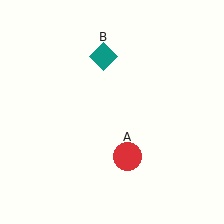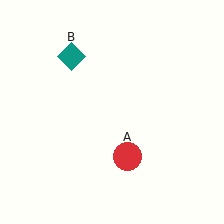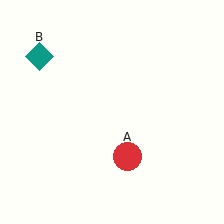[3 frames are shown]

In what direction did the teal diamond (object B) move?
The teal diamond (object B) moved left.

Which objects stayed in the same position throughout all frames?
Red circle (object A) remained stationary.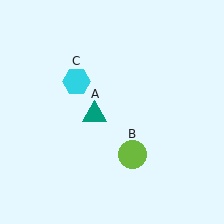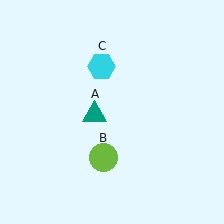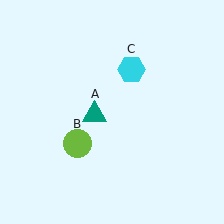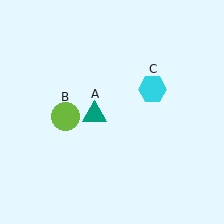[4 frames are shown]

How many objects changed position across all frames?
2 objects changed position: lime circle (object B), cyan hexagon (object C).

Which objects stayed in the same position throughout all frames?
Teal triangle (object A) remained stationary.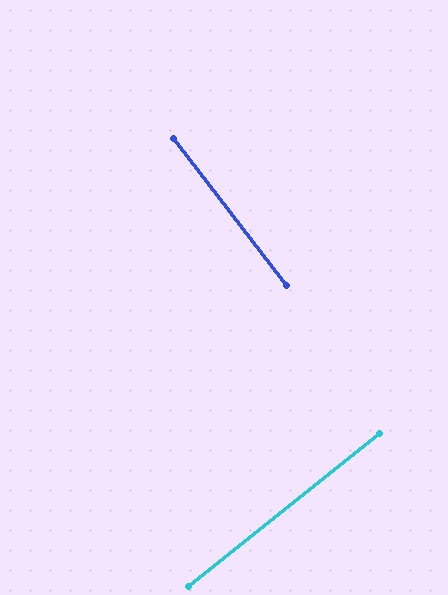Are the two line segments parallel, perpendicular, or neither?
Perpendicular — they meet at approximately 89°.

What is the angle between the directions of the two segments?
Approximately 89 degrees.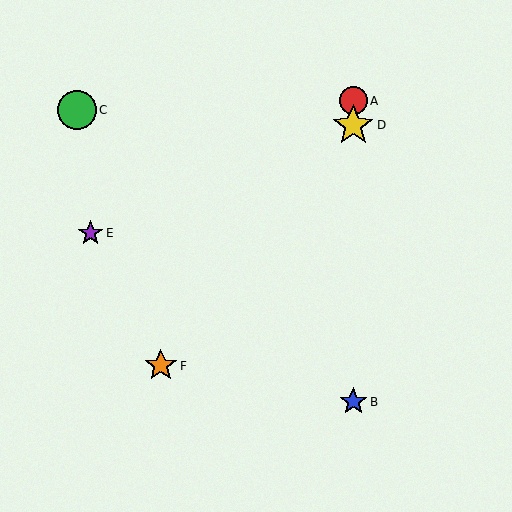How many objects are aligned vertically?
3 objects (A, B, D) are aligned vertically.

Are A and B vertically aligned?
Yes, both are at x≈353.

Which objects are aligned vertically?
Objects A, B, D are aligned vertically.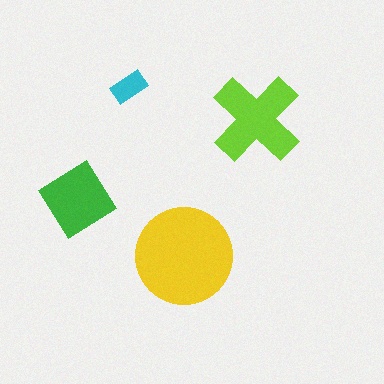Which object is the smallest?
The cyan rectangle.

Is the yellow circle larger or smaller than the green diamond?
Larger.